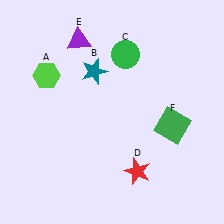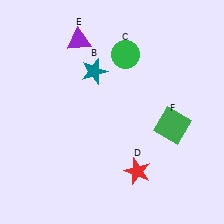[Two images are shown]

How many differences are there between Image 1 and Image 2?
There is 1 difference between the two images.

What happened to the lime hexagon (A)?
The lime hexagon (A) was removed in Image 2. It was in the top-left area of Image 1.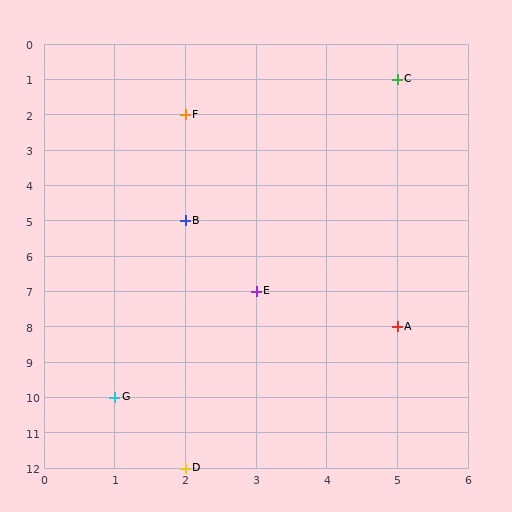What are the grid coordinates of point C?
Point C is at grid coordinates (5, 1).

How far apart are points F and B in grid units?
Points F and B are 3 rows apart.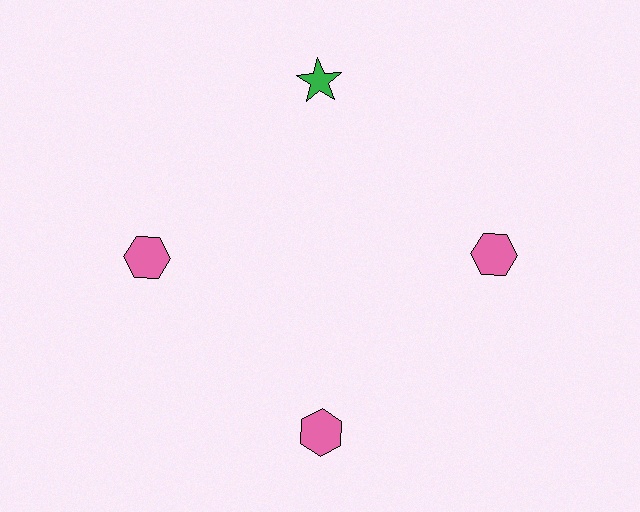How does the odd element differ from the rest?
It differs in both color (green instead of pink) and shape (star instead of hexagon).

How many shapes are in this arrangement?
There are 4 shapes arranged in a ring pattern.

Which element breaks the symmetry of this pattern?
The green star at roughly the 12 o'clock position breaks the symmetry. All other shapes are pink hexagons.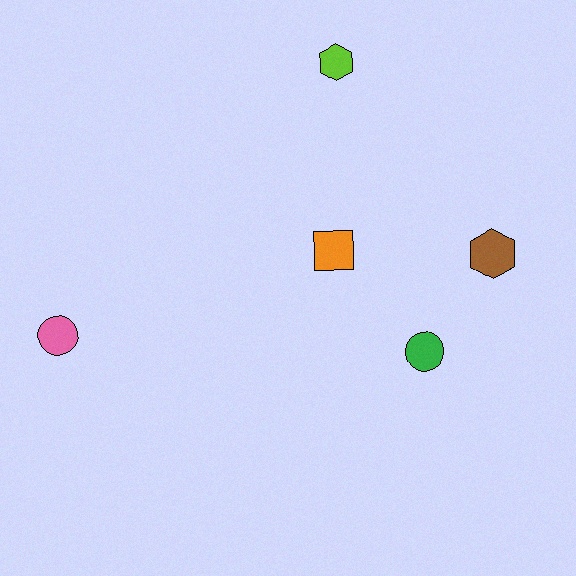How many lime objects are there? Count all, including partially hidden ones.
There is 1 lime object.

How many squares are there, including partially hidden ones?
There is 1 square.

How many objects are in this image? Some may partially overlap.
There are 5 objects.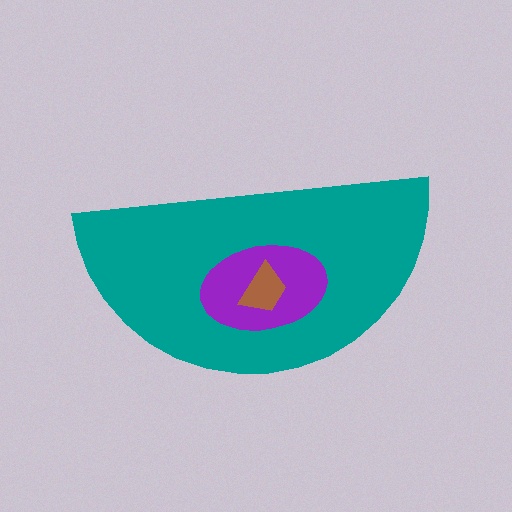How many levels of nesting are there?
3.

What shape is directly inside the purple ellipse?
The brown trapezoid.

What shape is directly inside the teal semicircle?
The purple ellipse.